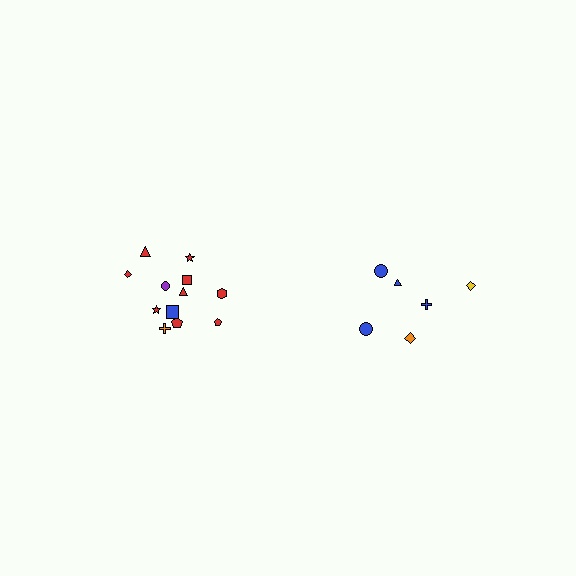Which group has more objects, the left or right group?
The left group.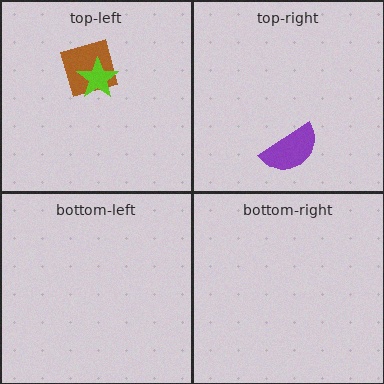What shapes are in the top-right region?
The purple semicircle.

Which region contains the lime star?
The top-left region.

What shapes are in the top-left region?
The brown diamond, the lime star.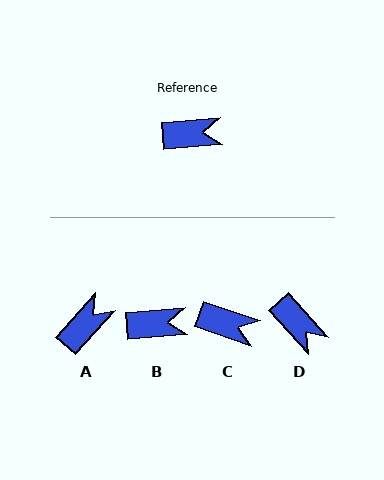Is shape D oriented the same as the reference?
No, it is off by about 53 degrees.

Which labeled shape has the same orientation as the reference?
B.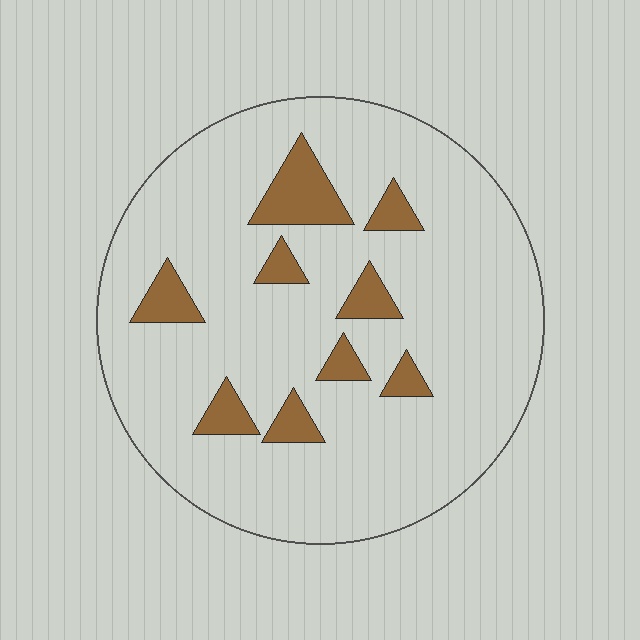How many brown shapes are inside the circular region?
9.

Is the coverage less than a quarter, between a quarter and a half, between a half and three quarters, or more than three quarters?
Less than a quarter.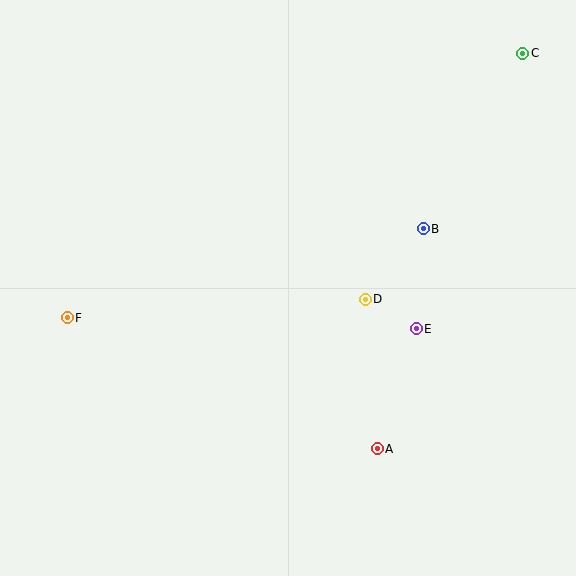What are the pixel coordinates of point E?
Point E is at (416, 329).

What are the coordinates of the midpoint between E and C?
The midpoint between E and C is at (469, 191).